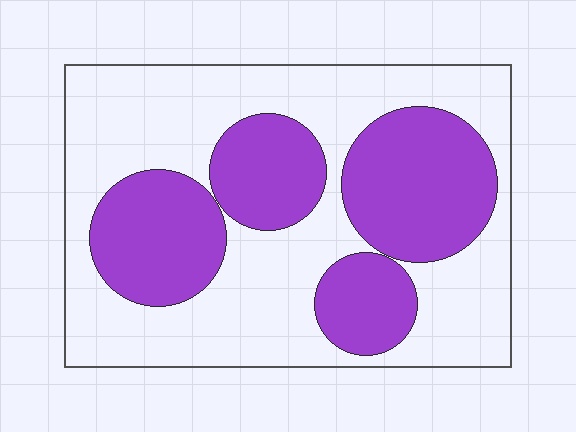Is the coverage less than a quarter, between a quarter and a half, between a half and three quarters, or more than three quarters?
Between a quarter and a half.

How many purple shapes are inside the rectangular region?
4.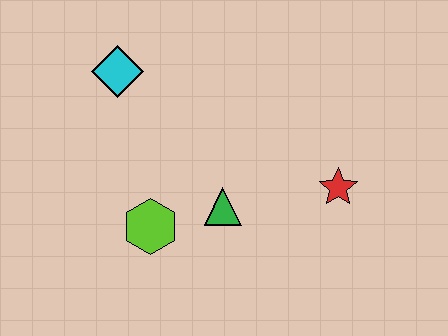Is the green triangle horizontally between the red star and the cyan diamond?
Yes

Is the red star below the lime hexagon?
No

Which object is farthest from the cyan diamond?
The red star is farthest from the cyan diamond.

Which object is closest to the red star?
The green triangle is closest to the red star.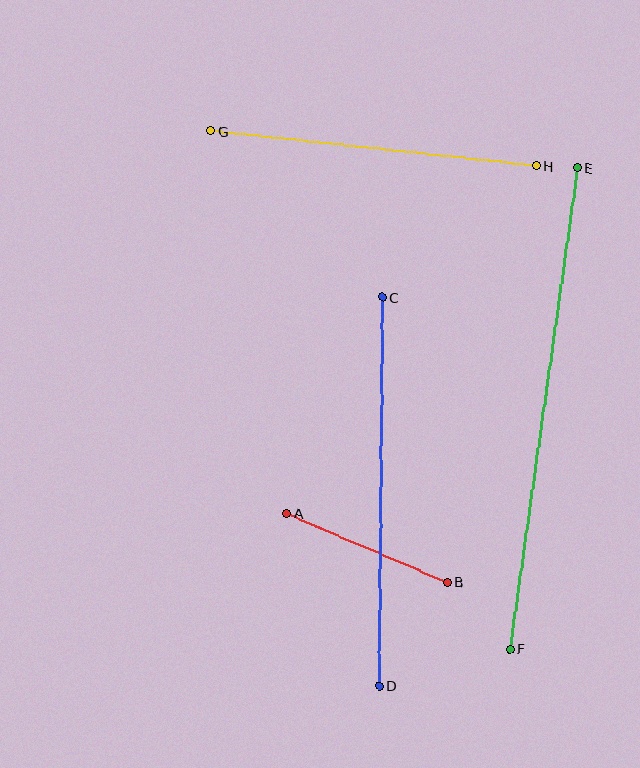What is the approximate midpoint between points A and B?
The midpoint is at approximately (367, 548) pixels.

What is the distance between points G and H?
The distance is approximately 328 pixels.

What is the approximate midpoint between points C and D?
The midpoint is at approximately (381, 492) pixels.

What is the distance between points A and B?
The distance is approximately 175 pixels.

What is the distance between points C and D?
The distance is approximately 389 pixels.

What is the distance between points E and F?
The distance is approximately 486 pixels.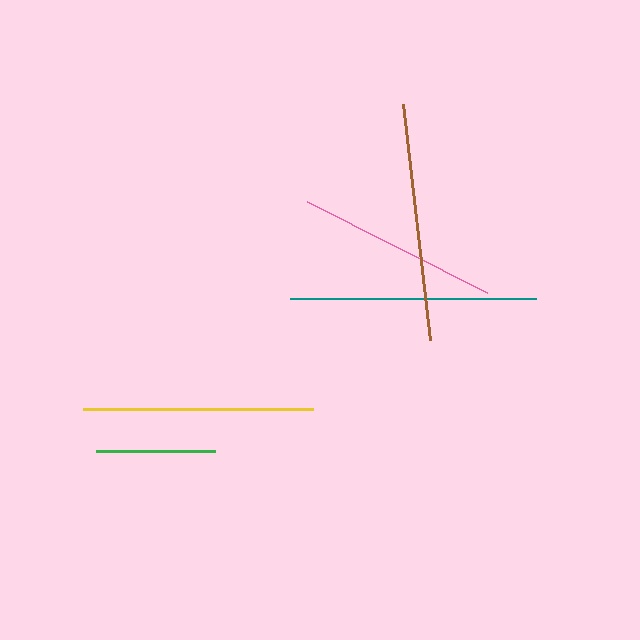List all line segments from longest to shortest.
From longest to shortest: teal, brown, yellow, pink, green.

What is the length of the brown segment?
The brown segment is approximately 238 pixels long.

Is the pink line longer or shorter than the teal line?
The teal line is longer than the pink line.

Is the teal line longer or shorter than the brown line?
The teal line is longer than the brown line.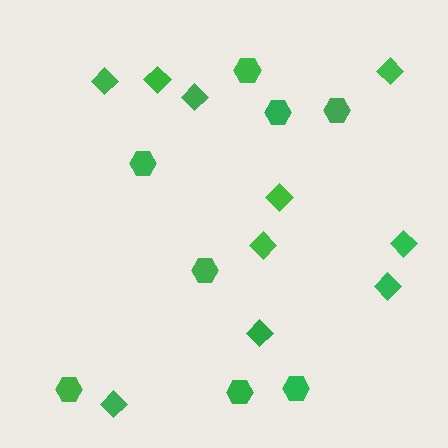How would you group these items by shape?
There are 2 groups: one group of diamonds (10) and one group of hexagons (8).